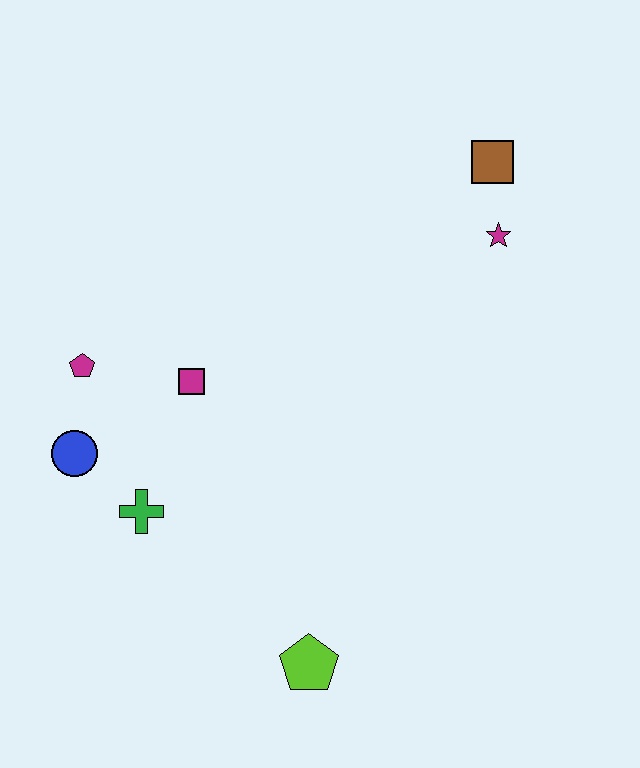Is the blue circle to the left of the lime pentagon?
Yes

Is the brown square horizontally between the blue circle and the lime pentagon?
No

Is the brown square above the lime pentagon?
Yes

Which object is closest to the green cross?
The blue circle is closest to the green cross.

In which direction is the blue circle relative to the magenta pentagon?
The blue circle is below the magenta pentagon.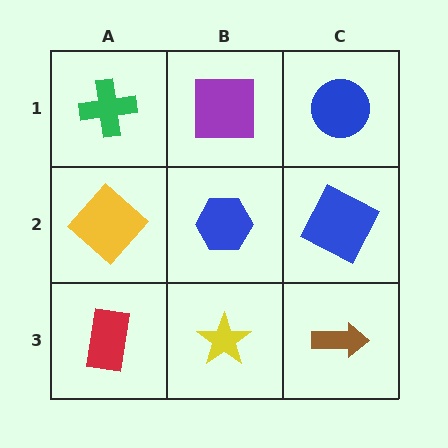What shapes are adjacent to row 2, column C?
A blue circle (row 1, column C), a brown arrow (row 3, column C), a blue hexagon (row 2, column B).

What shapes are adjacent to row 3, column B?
A blue hexagon (row 2, column B), a red rectangle (row 3, column A), a brown arrow (row 3, column C).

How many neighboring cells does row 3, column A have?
2.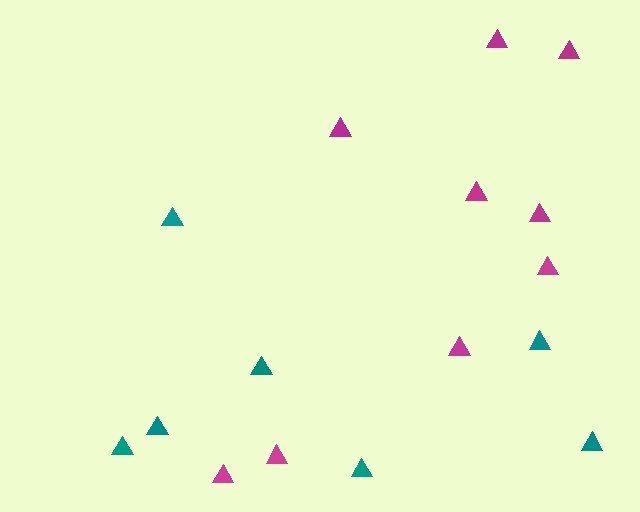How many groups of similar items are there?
There are 2 groups: one group of magenta triangles (9) and one group of teal triangles (7).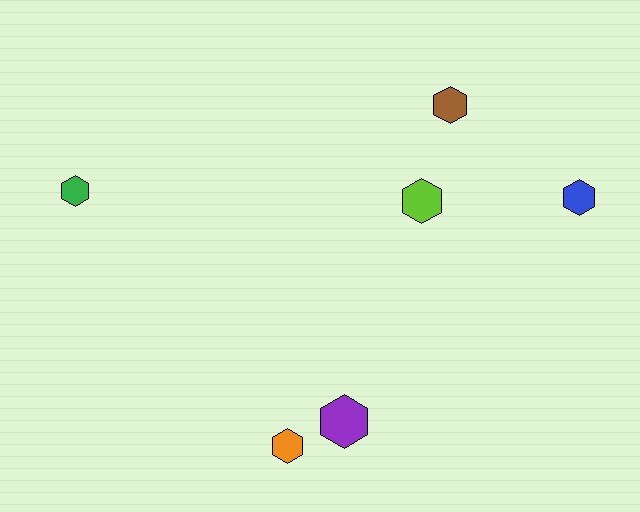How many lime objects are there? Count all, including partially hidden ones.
There is 1 lime object.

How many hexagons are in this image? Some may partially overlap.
There are 6 hexagons.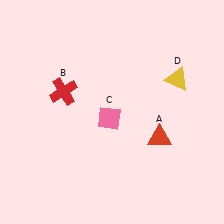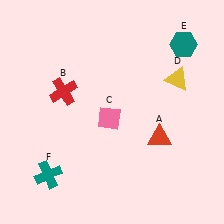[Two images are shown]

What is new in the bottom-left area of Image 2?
A teal cross (F) was added in the bottom-left area of Image 2.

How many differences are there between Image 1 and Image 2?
There are 2 differences between the two images.